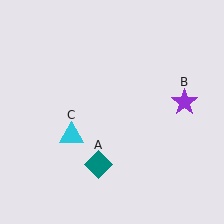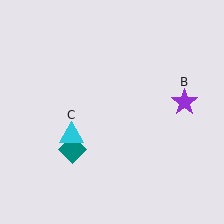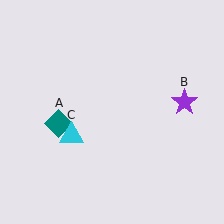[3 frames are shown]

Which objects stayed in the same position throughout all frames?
Purple star (object B) and cyan triangle (object C) remained stationary.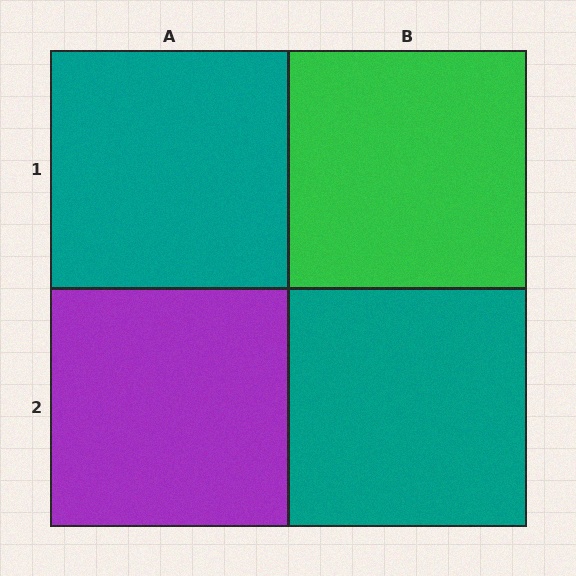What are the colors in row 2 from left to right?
Purple, teal.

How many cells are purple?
1 cell is purple.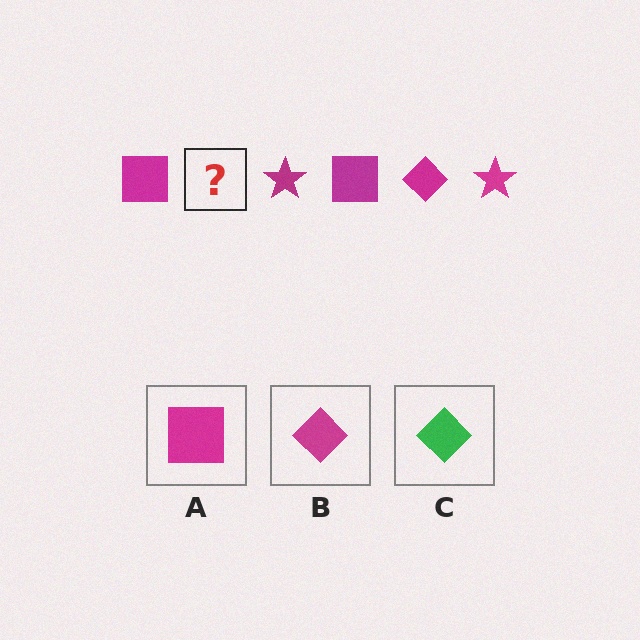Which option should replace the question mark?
Option B.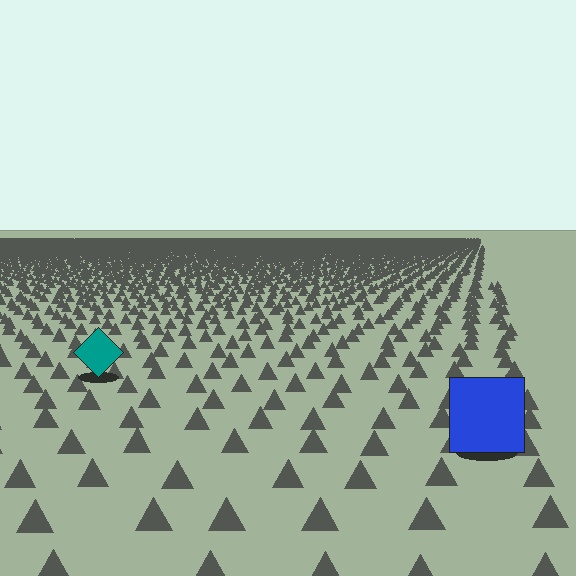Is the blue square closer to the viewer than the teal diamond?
Yes. The blue square is closer — you can tell from the texture gradient: the ground texture is coarser near it.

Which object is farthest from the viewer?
The teal diamond is farthest from the viewer. It appears smaller and the ground texture around it is denser.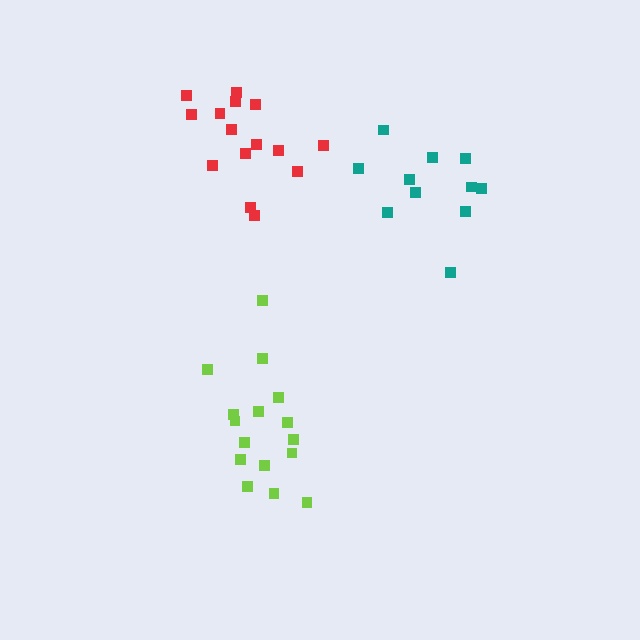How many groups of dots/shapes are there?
There are 3 groups.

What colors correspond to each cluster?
The clusters are colored: teal, lime, red.